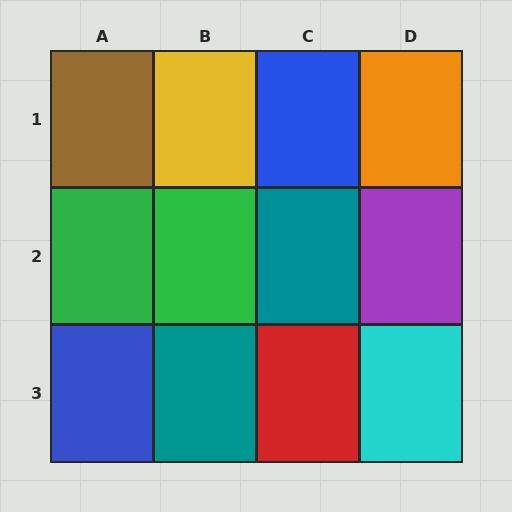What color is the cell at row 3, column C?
Red.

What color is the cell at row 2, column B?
Green.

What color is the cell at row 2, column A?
Green.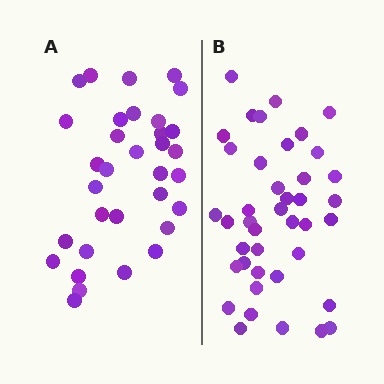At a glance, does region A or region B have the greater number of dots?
Region B (the right region) has more dots.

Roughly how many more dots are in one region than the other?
Region B has roughly 8 or so more dots than region A.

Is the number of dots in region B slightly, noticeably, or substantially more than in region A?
Region B has only slightly more — the two regions are fairly close. The ratio is roughly 1.2 to 1.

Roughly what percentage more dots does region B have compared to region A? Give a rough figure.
About 25% more.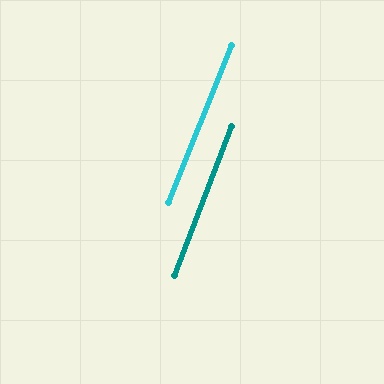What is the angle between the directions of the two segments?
Approximately 1 degree.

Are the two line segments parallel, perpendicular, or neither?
Parallel — their directions differ by only 1.2°.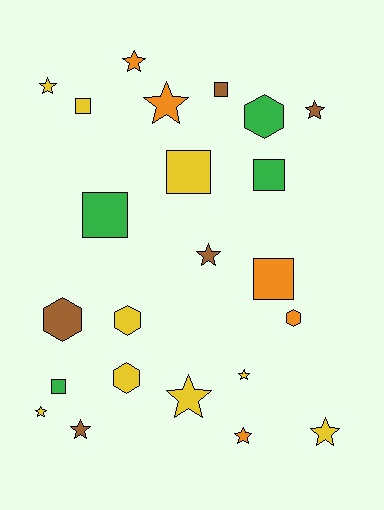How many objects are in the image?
There are 23 objects.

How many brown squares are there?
There is 1 brown square.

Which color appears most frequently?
Yellow, with 9 objects.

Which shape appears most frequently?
Star, with 11 objects.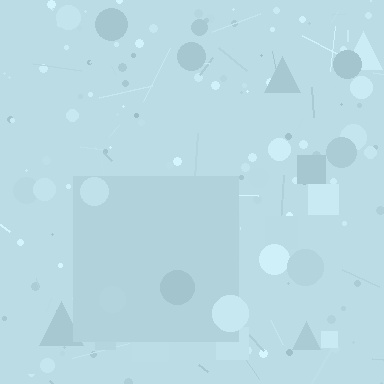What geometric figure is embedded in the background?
A square is embedded in the background.